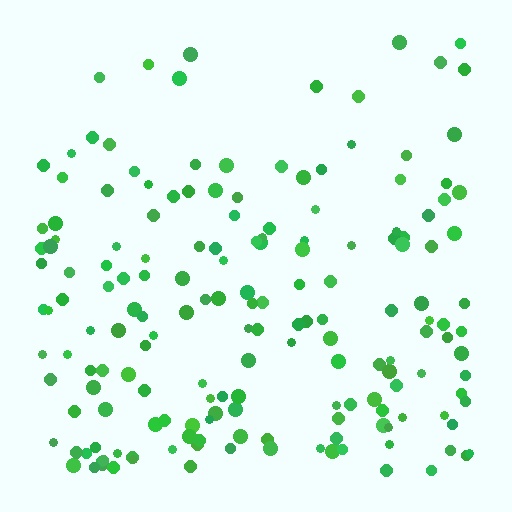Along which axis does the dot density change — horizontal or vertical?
Vertical.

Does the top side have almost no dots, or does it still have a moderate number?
Still a moderate number, just noticeably fewer than the bottom.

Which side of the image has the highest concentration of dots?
The bottom.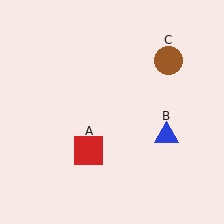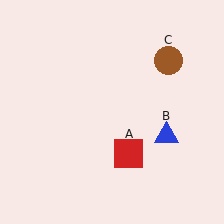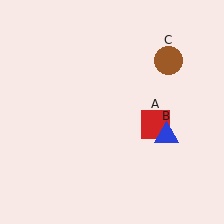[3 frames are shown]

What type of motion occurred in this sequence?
The red square (object A) rotated counterclockwise around the center of the scene.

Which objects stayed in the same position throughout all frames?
Blue triangle (object B) and brown circle (object C) remained stationary.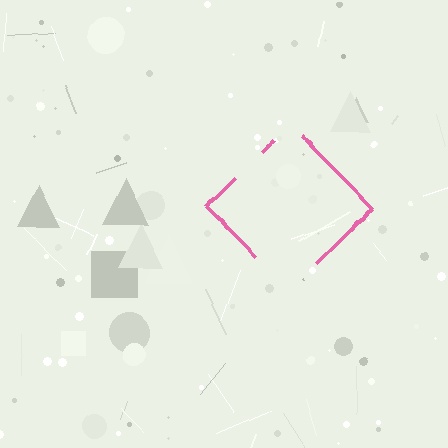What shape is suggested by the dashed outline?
The dashed outline suggests a diamond.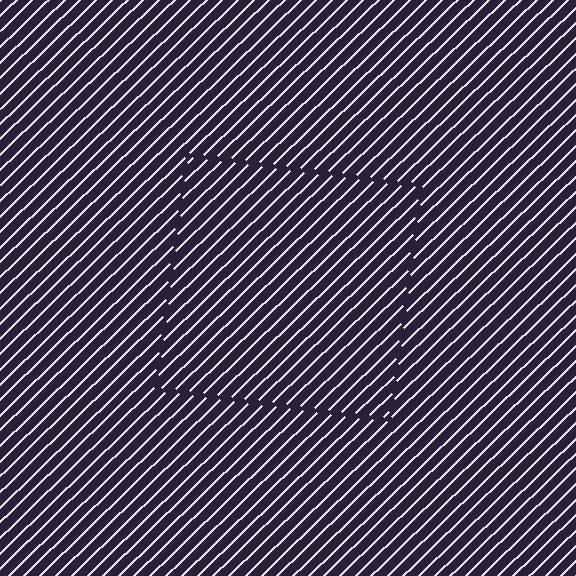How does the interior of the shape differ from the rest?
The interior of the shape contains the same grating, shifted by half a period — the contour is defined by the phase discontinuity where line-ends from the inner and outer gratings abut.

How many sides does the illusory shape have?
4 sides — the line-ends trace a square.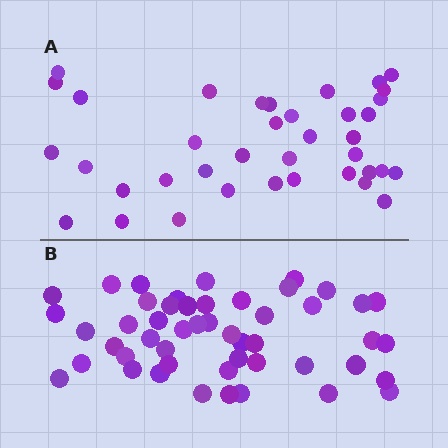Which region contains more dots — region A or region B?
Region B (the bottom region) has more dots.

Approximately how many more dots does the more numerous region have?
Region B has roughly 12 or so more dots than region A.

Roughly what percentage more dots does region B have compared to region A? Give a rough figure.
About 30% more.